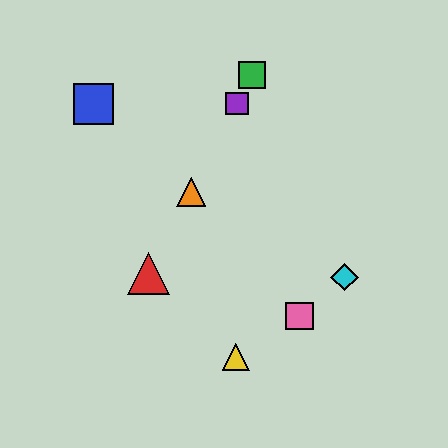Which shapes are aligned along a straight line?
The red triangle, the green square, the purple square, the orange triangle are aligned along a straight line.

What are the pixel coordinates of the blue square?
The blue square is at (94, 104).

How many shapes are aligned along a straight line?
4 shapes (the red triangle, the green square, the purple square, the orange triangle) are aligned along a straight line.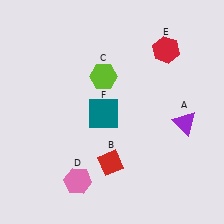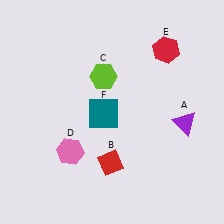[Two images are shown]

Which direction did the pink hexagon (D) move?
The pink hexagon (D) moved up.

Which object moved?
The pink hexagon (D) moved up.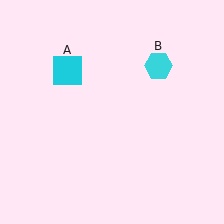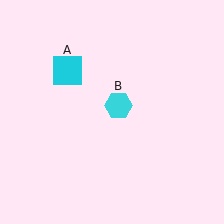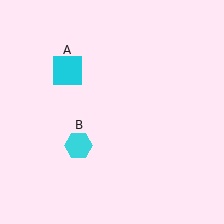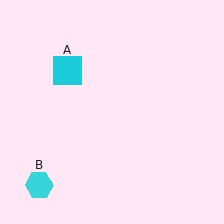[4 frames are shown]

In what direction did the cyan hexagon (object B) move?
The cyan hexagon (object B) moved down and to the left.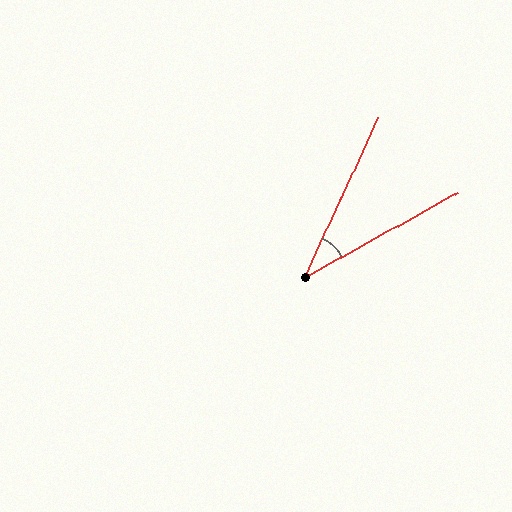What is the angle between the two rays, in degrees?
Approximately 36 degrees.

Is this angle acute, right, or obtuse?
It is acute.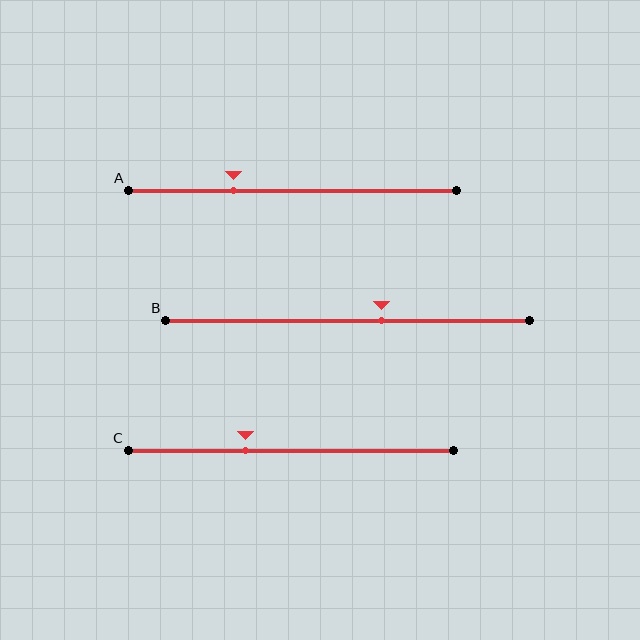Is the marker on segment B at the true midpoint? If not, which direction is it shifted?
No, the marker on segment B is shifted to the right by about 9% of the segment length.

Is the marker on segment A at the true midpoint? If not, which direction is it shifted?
No, the marker on segment A is shifted to the left by about 18% of the segment length.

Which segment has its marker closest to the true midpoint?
Segment B has its marker closest to the true midpoint.